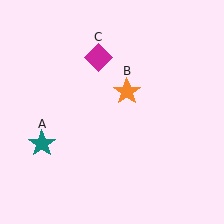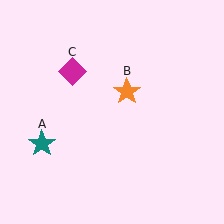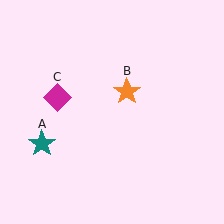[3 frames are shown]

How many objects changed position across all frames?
1 object changed position: magenta diamond (object C).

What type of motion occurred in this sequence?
The magenta diamond (object C) rotated counterclockwise around the center of the scene.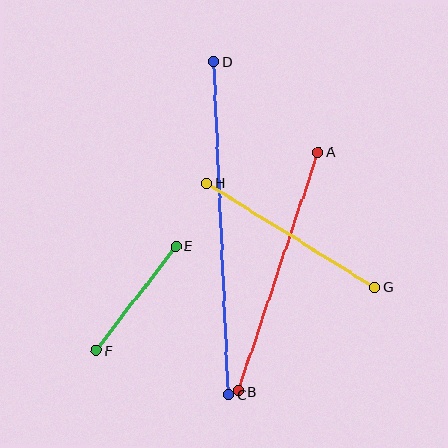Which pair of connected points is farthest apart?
Points C and D are farthest apart.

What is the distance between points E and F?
The distance is approximately 131 pixels.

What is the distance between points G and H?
The distance is approximately 198 pixels.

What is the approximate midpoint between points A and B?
The midpoint is at approximately (278, 272) pixels.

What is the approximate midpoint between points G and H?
The midpoint is at approximately (290, 235) pixels.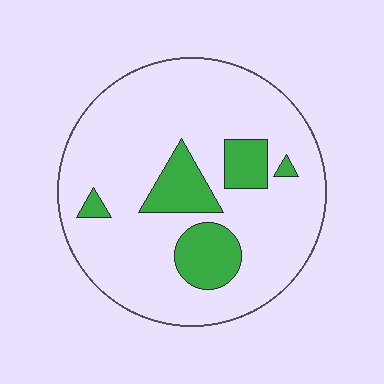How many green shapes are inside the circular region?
5.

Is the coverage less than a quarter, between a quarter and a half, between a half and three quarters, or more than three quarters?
Less than a quarter.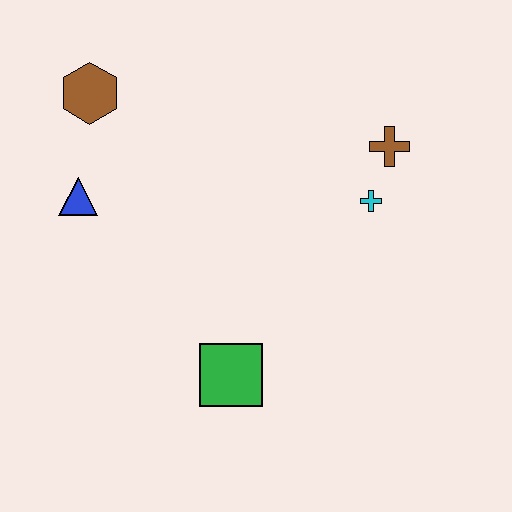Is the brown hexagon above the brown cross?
Yes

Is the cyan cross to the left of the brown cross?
Yes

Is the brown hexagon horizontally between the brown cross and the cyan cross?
No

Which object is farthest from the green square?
The brown hexagon is farthest from the green square.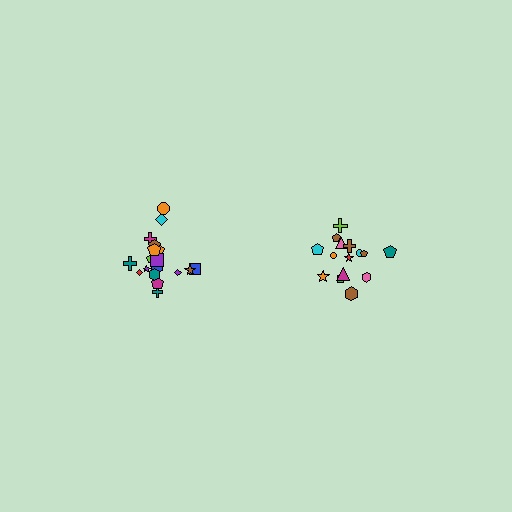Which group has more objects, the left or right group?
The left group.